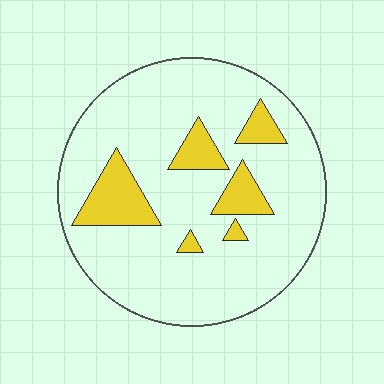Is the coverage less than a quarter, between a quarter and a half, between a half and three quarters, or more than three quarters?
Less than a quarter.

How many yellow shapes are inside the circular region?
6.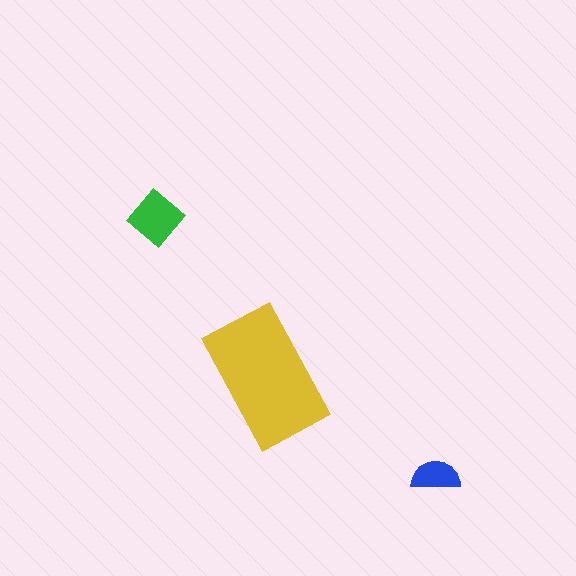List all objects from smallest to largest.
The blue semicircle, the green diamond, the yellow rectangle.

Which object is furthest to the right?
The blue semicircle is rightmost.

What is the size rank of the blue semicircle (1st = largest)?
3rd.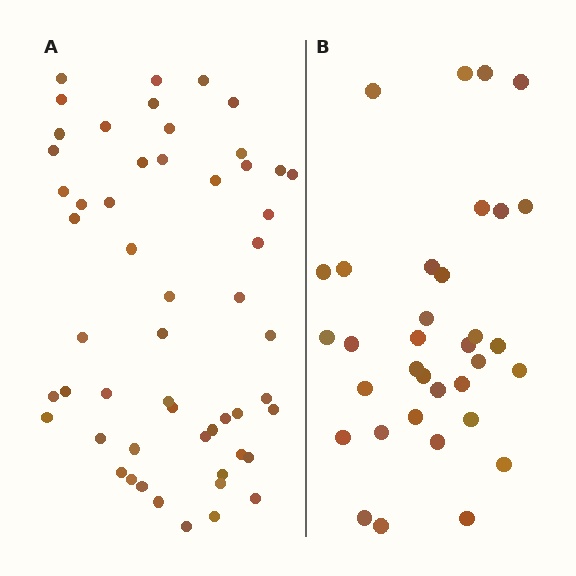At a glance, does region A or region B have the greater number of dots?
Region A (the left region) has more dots.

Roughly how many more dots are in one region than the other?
Region A has approximately 20 more dots than region B.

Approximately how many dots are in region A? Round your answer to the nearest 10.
About 50 dots. (The exact count is 54, which rounds to 50.)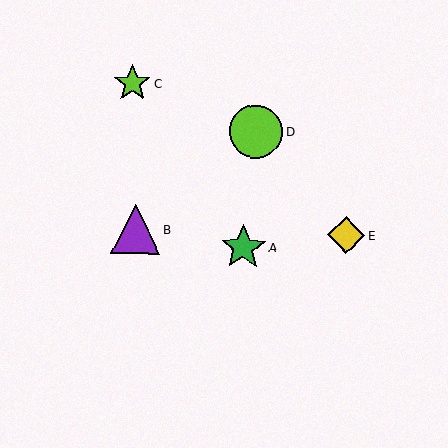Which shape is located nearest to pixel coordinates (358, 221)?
The yellow diamond (labeled E) at (346, 235) is nearest to that location.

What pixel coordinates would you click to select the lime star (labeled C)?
Click at (132, 83) to select the lime star C.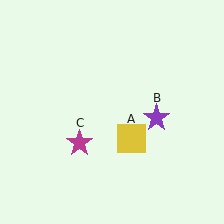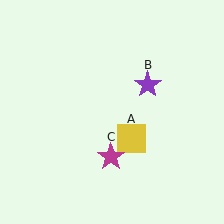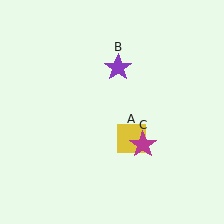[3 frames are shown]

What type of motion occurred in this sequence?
The purple star (object B), magenta star (object C) rotated counterclockwise around the center of the scene.